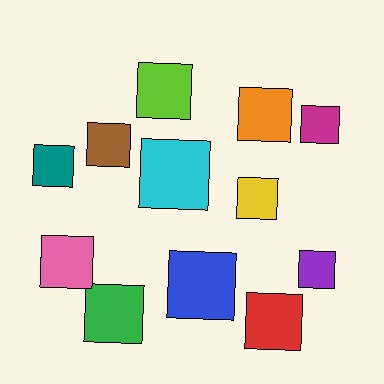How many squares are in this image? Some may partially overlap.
There are 12 squares.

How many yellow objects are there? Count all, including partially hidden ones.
There is 1 yellow object.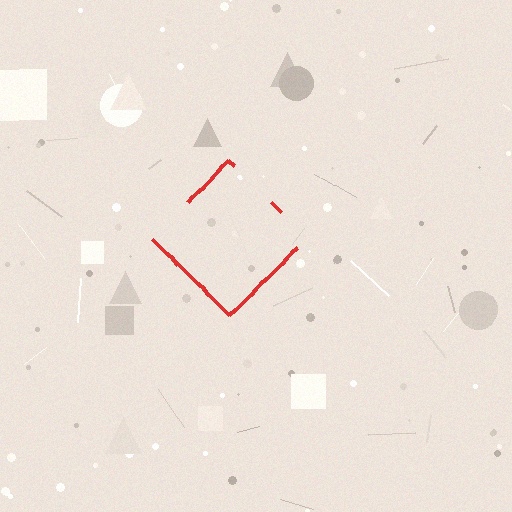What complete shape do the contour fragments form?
The contour fragments form a diamond.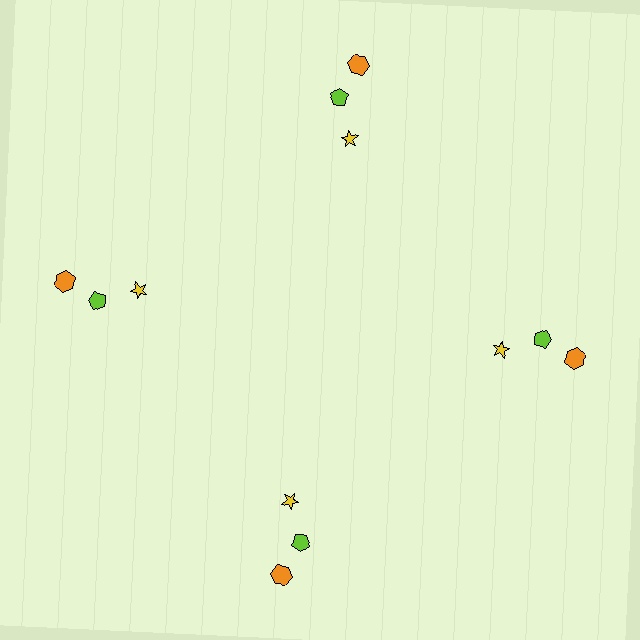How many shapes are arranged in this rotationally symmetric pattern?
There are 12 shapes, arranged in 4 groups of 3.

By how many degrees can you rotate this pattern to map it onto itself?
The pattern maps onto itself every 90 degrees of rotation.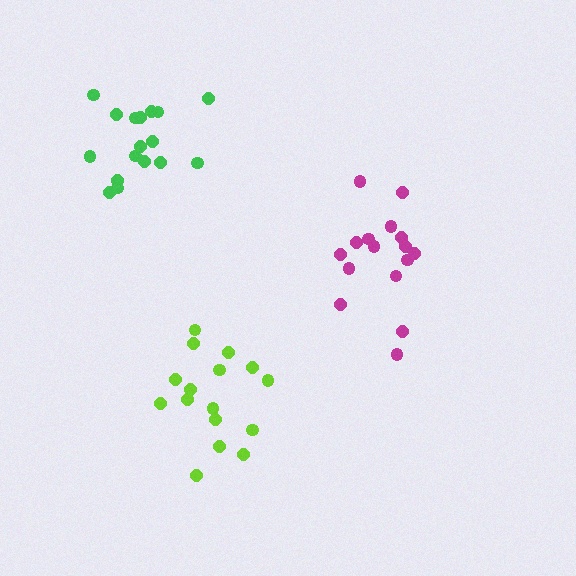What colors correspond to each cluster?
The clusters are colored: magenta, green, lime.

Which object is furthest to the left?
The green cluster is leftmost.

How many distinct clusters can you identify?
There are 3 distinct clusters.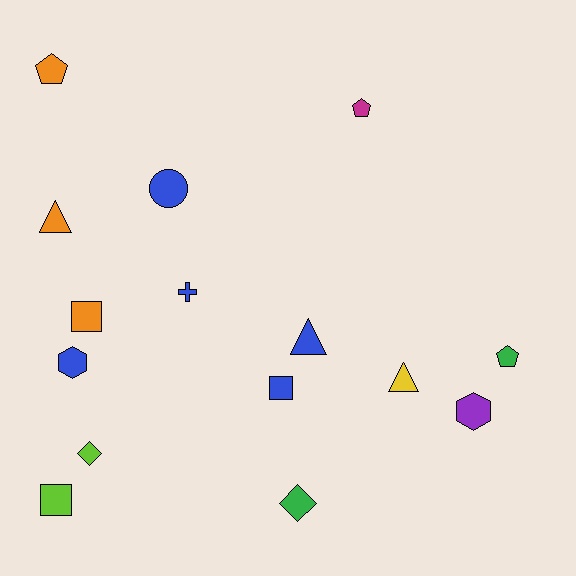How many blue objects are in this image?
There are 5 blue objects.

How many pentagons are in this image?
There are 3 pentagons.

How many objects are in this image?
There are 15 objects.